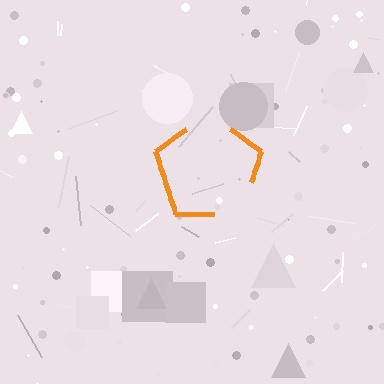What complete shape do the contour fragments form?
The contour fragments form a pentagon.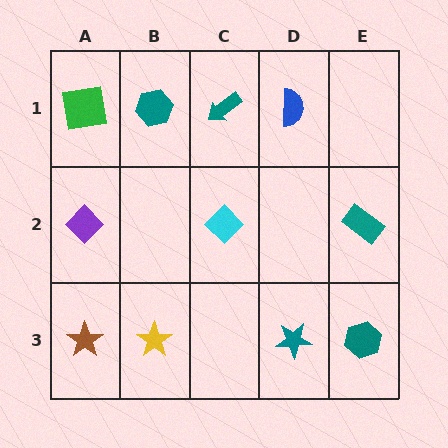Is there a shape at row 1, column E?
No, that cell is empty.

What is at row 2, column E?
A teal rectangle.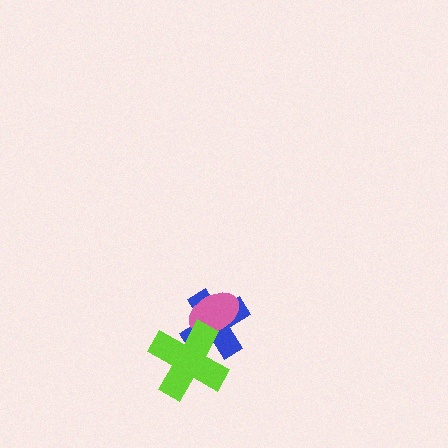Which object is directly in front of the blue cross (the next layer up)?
The pink ellipse is directly in front of the blue cross.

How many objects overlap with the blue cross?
2 objects overlap with the blue cross.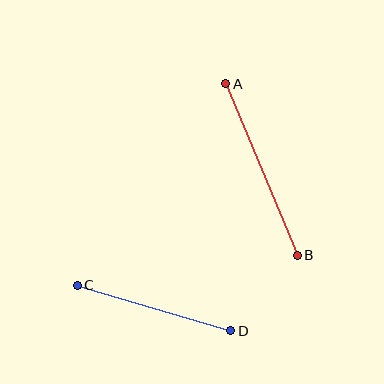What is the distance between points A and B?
The distance is approximately 186 pixels.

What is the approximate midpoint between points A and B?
The midpoint is at approximately (262, 169) pixels.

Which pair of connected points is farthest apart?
Points A and B are farthest apart.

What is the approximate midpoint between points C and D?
The midpoint is at approximately (154, 308) pixels.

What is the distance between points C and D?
The distance is approximately 160 pixels.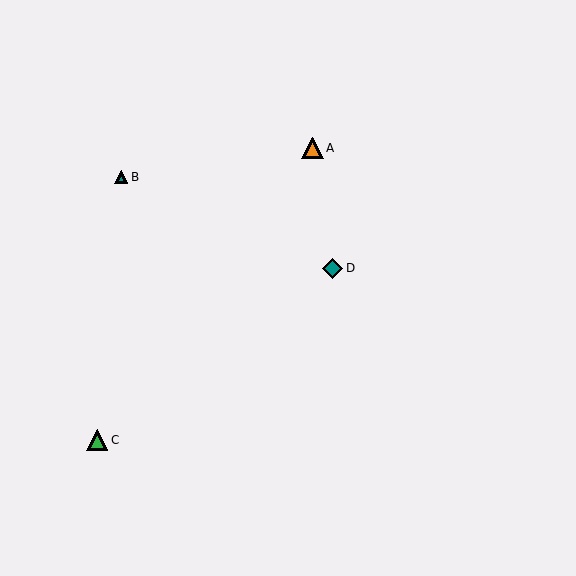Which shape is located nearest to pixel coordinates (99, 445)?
The green triangle (labeled C) at (97, 440) is nearest to that location.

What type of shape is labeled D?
Shape D is a teal diamond.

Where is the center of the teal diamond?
The center of the teal diamond is at (333, 268).